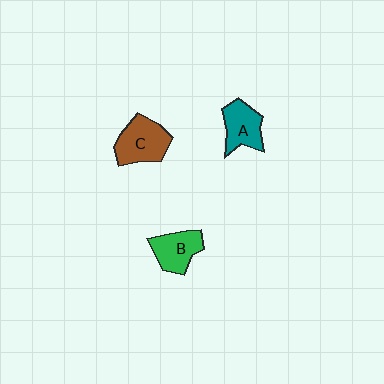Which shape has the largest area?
Shape C (brown).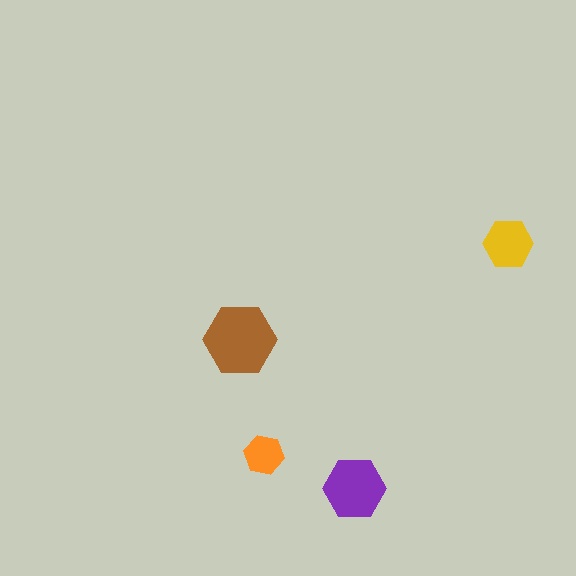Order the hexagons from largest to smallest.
the brown one, the purple one, the yellow one, the orange one.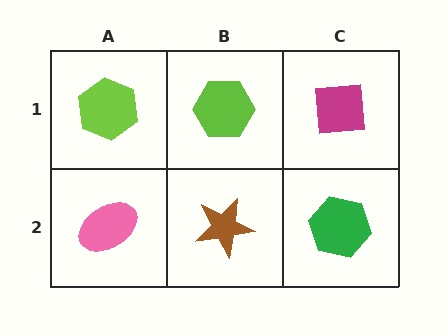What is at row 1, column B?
A lime hexagon.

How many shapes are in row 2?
3 shapes.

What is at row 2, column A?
A pink ellipse.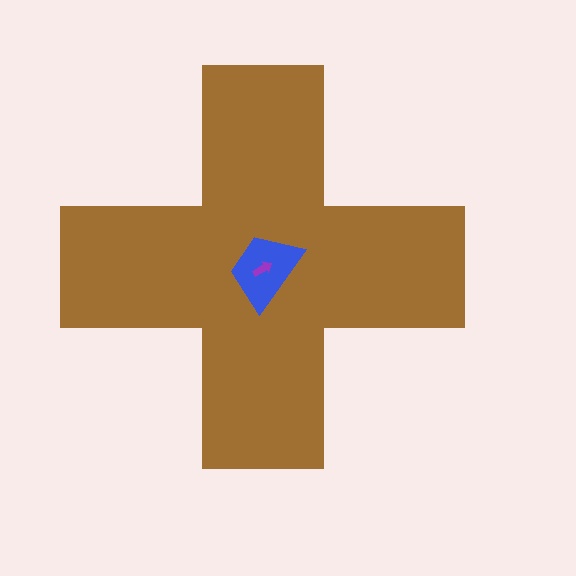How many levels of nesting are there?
3.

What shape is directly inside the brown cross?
The blue trapezoid.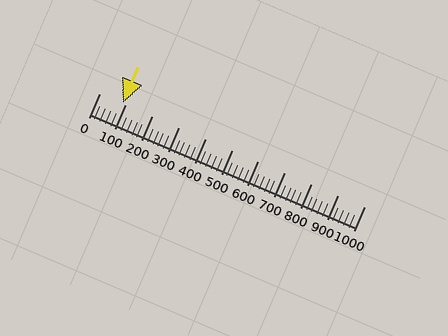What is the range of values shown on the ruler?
The ruler shows values from 0 to 1000.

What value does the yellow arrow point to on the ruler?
The yellow arrow points to approximately 89.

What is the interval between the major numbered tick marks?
The major tick marks are spaced 100 units apart.